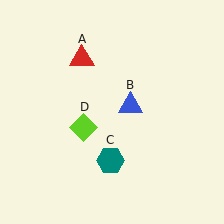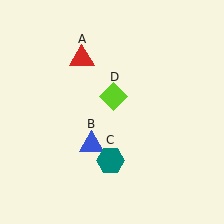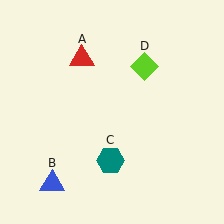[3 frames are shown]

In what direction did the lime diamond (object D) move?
The lime diamond (object D) moved up and to the right.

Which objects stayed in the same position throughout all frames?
Red triangle (object A) and teal hexagon (object C) remained stationary.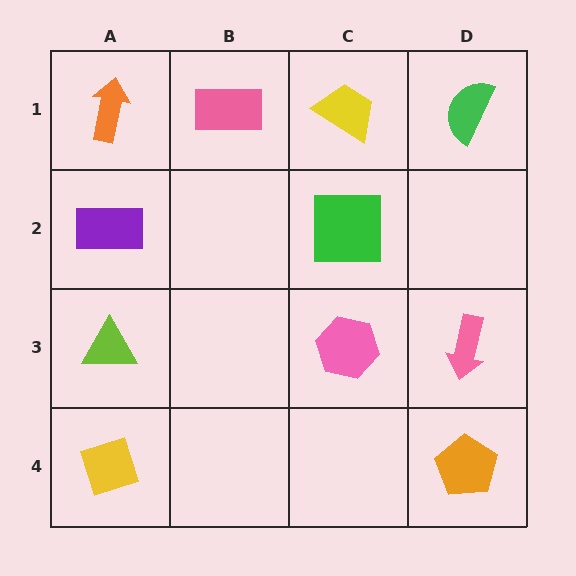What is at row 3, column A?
A lime triangle.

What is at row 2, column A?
A purple rectangle.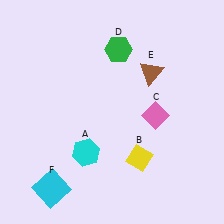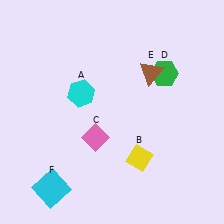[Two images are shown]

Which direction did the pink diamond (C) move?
The pink diamond (C) moved left.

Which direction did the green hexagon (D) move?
The green hexagon (D) moved right.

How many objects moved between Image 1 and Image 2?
3 objects moved between the two images.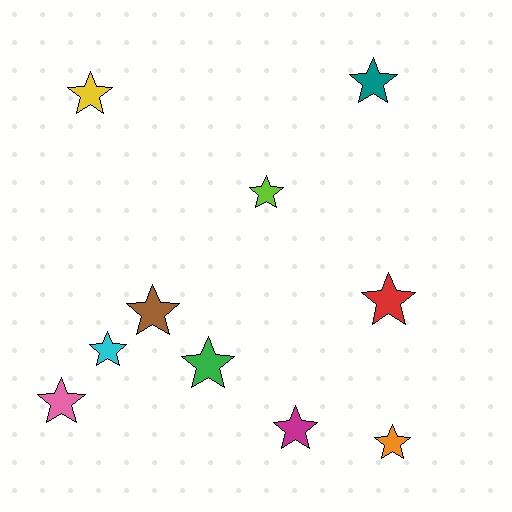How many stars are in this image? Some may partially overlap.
There are 10 stars.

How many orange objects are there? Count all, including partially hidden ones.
There is 1 orange object.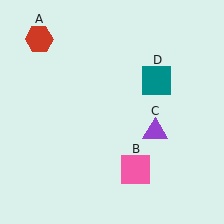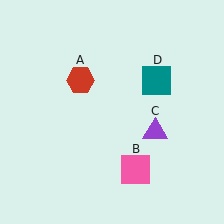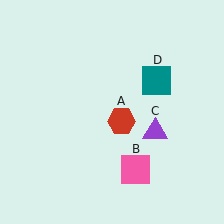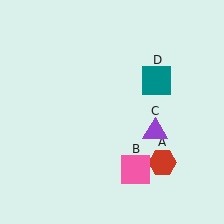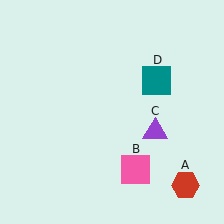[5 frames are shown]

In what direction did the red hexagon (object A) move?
The red hexagon (object A) moved down and to the right.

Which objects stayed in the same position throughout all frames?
Pink square (object B) and purple triangle (object C) and teal square (object D) remained stationary.